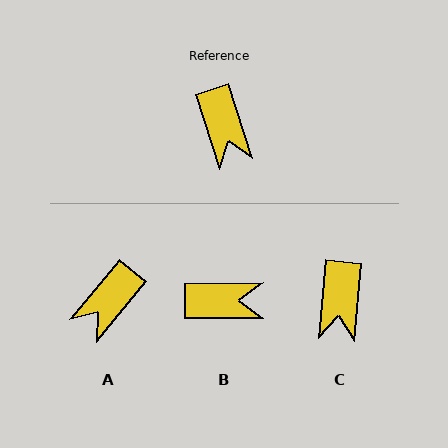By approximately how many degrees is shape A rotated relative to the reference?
Approximately 57 degrees clockwise.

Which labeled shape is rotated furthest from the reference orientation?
B, about 72 degrees away.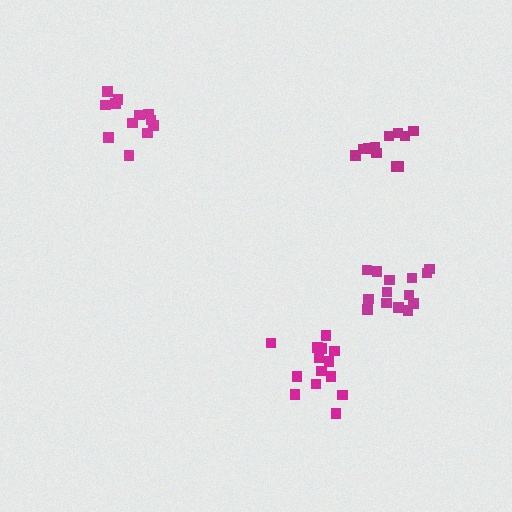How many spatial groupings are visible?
There are 4 spatial groupings.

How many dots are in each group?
Group 1: 12 dots, Group 2: 11 dots, Group 3: 14 dots, Group 4: 14 dots (51 total).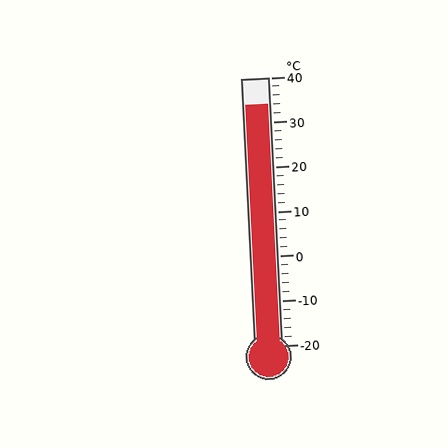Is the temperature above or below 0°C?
The temperature is above 0°C.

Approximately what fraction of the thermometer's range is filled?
The thermometer is filled to approximately 90% of its range.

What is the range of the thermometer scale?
The thermometer scale ranges from -20°C to 40°C.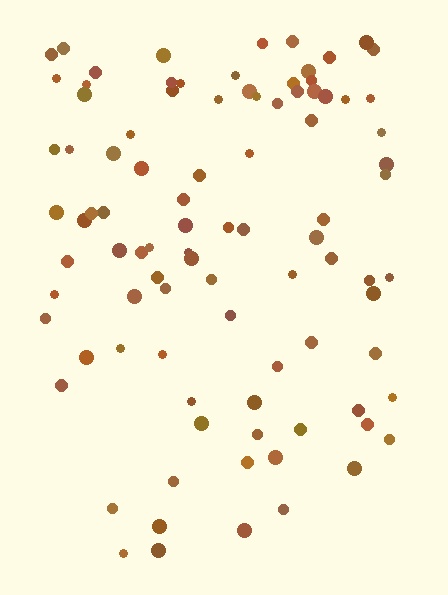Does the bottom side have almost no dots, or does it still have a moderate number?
Still a moderate number, just noticeably fewer than the top.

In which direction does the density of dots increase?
From bottom to top, with the top side densest.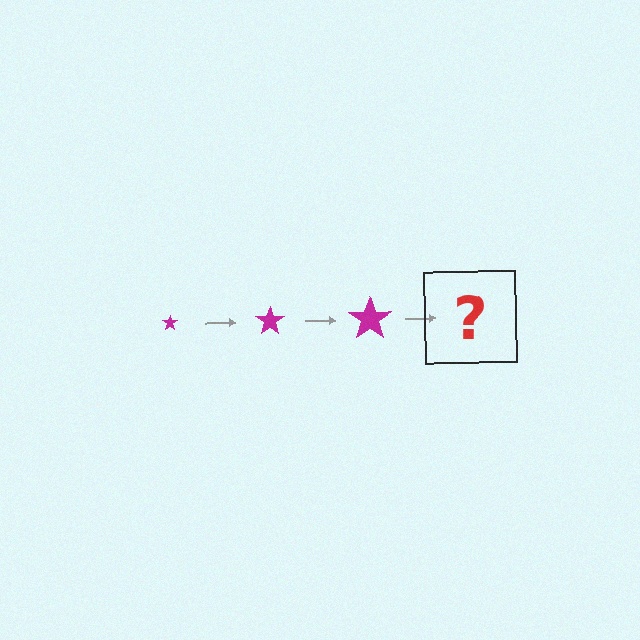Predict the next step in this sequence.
The next step is a magenta star, larger than the previous one.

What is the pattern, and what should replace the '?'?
The pattern is that the star gets progressively larger each step. The '?' should be a magenta star, larger than the previous one.